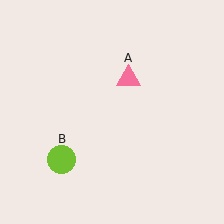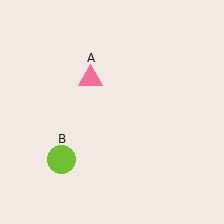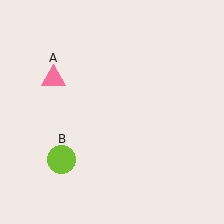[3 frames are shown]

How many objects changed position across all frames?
1 object changed position: pink triangle (object A).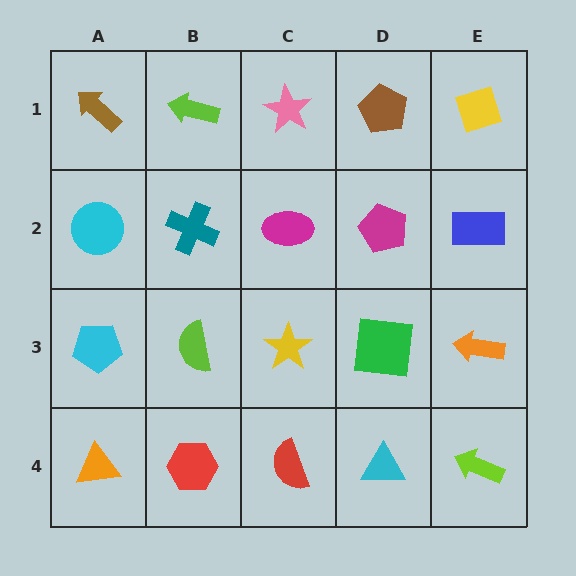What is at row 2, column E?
A blue rectangle.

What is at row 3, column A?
A cyan pentagon.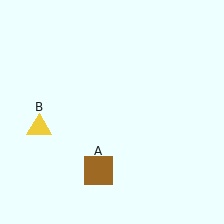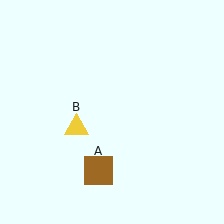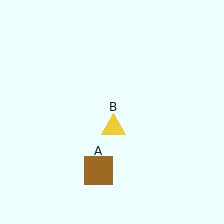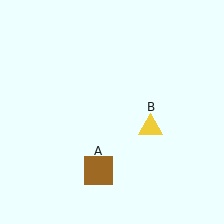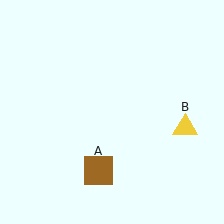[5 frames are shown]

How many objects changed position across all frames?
1 object changed position: yellow triangle (object B).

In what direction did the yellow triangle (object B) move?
The yellow triangle (object B) moved right.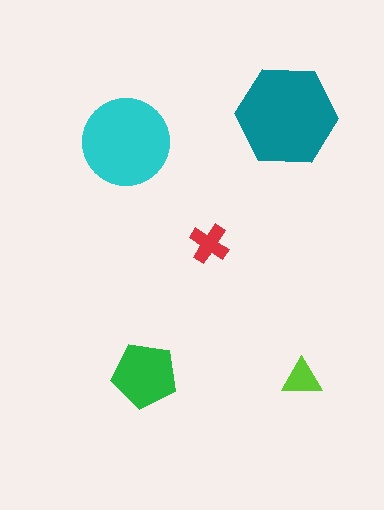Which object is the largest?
The teal hexagon.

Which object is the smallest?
The lime triangle.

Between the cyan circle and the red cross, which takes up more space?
The cyan circle.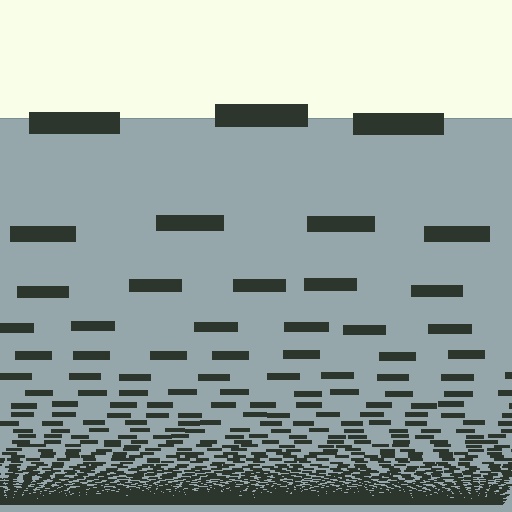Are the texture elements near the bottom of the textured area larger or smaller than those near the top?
Smaller. The gradient is inverted — elements near the bottom are smaller and denser.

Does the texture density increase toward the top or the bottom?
Density increases toward the bottom.